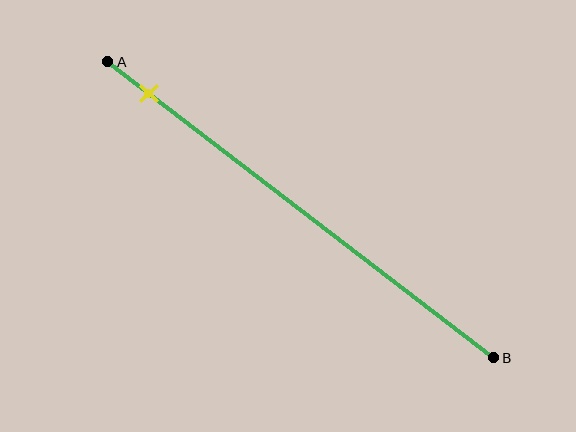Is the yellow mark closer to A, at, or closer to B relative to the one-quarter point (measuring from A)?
The yellow mark is closer to point A than the one-quarter point of segment AB.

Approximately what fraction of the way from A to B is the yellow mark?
The yellow mark is approximately 10% of the way from A to B.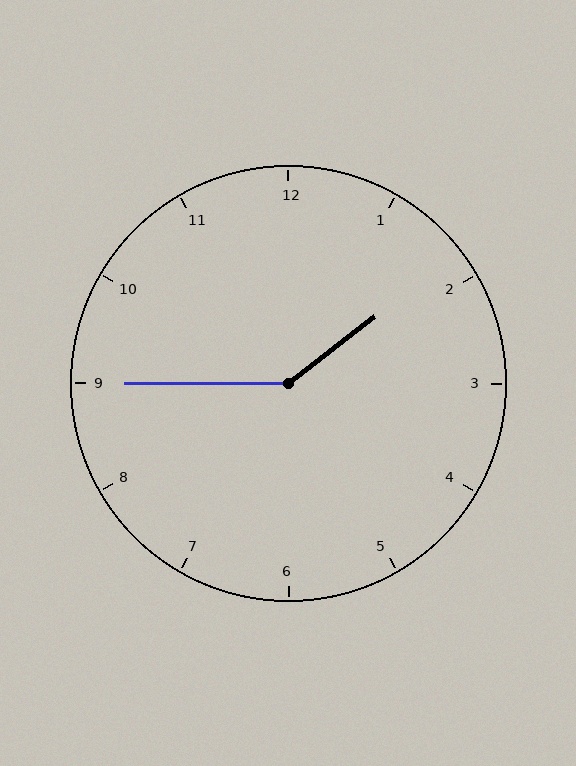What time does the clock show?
1:45.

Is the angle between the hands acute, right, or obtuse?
It is obtuse.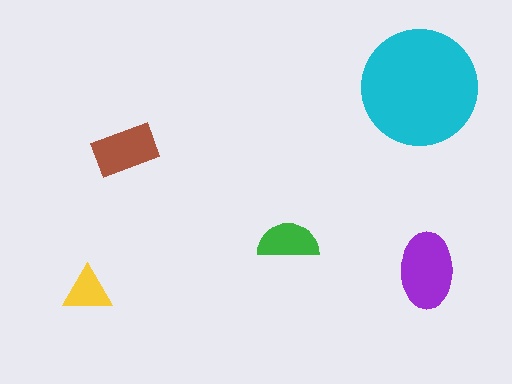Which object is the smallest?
The yellow triangle.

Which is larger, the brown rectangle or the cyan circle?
The cyan circle.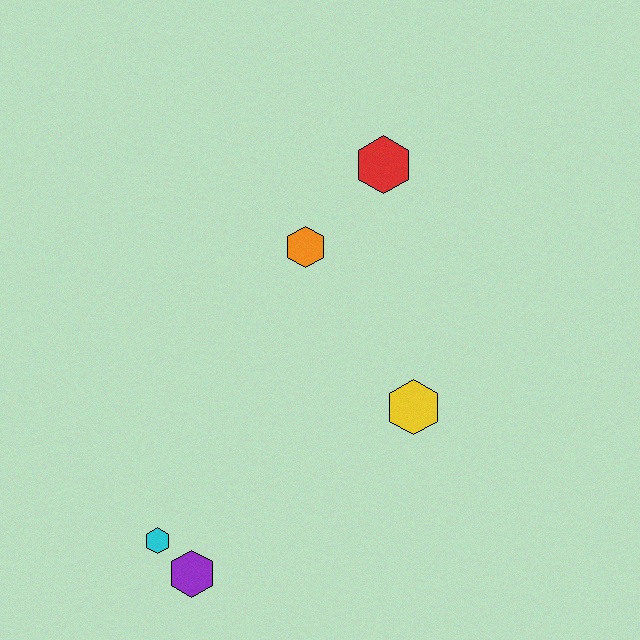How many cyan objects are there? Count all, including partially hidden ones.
There is 1 cyan object.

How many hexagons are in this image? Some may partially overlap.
There are 5 hexagons.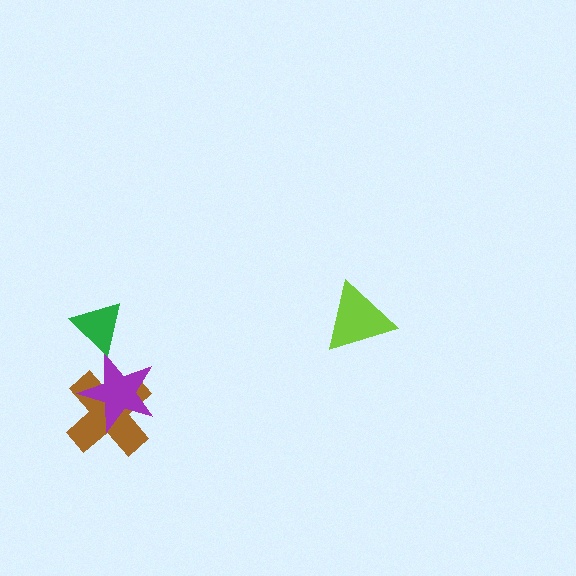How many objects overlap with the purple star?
1 object overlaps with the purple star.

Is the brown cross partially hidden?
Yes, it is partially covered by another shape.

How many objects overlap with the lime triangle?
0 objects overlap with the lime triangle.